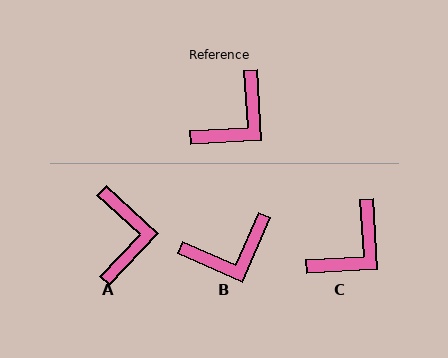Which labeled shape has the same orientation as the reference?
C.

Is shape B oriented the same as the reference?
No, it is off by about 27 degrees.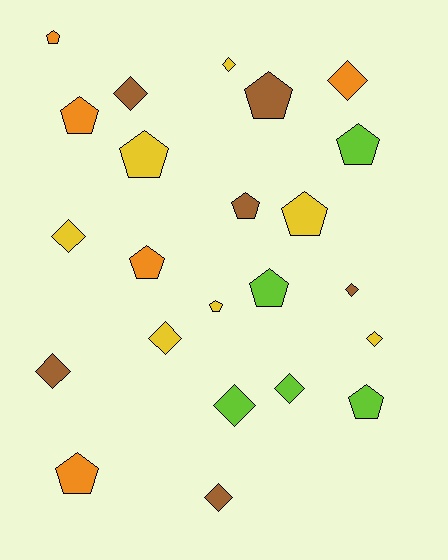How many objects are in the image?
There are 23 objects.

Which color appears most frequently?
Yellow, with 7 objects.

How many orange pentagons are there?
There are 4 orange pentagons.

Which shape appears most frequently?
Pentagon, with 12 objects.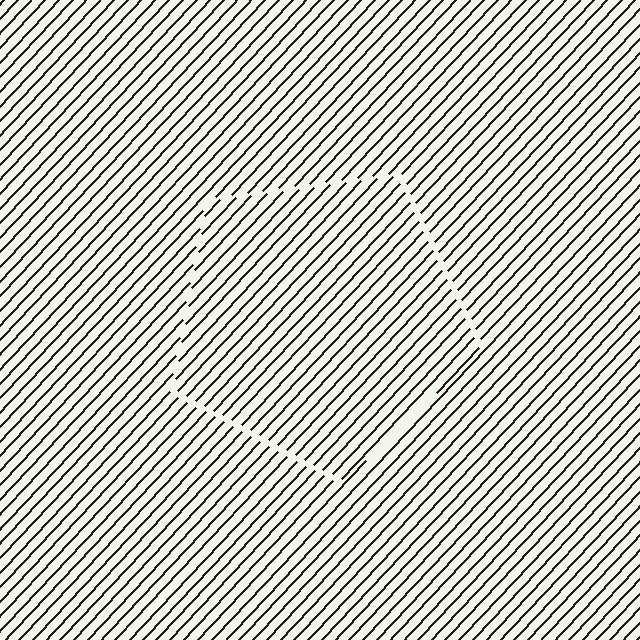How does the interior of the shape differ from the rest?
The interior of the shape contains the same grating, shifted by half a period — the contour is defined by the phase discontinuity where line-ends from the inner and outer gratings abut.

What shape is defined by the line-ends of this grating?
An illusory pentagon. The interior of the shape contains the same grating, shifted by half a period — the contour is defined by the phase discontinuity where line-ends from the inner and outer gratings abut.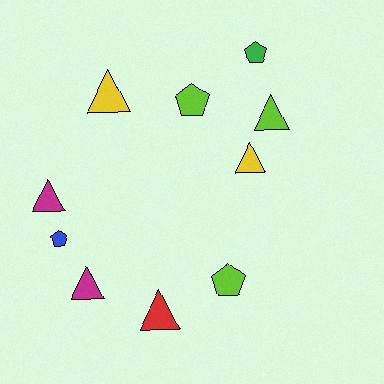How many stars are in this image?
There are no stars.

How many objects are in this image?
There are 10 objects.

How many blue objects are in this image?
There is 1 blue object.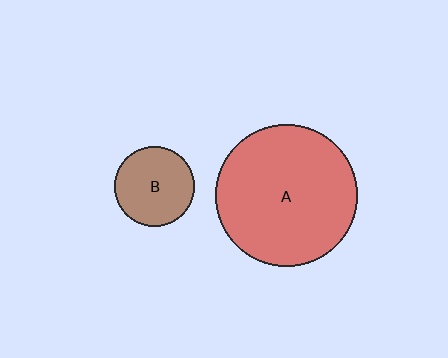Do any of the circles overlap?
No, none of the circles overlap.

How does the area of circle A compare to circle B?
Approximately 3.1 times.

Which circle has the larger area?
Circle A (red).